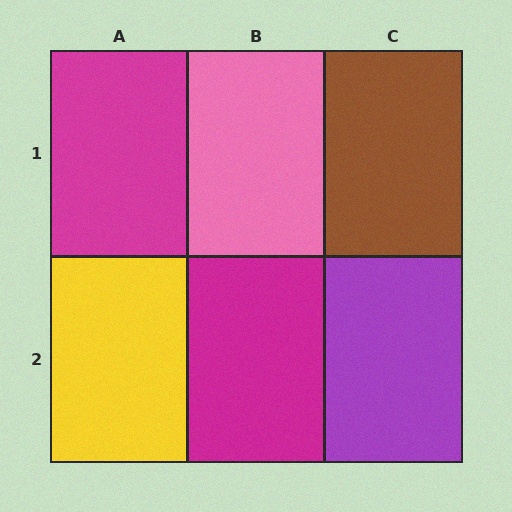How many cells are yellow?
1 cell is yellow.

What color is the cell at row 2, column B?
Magenta.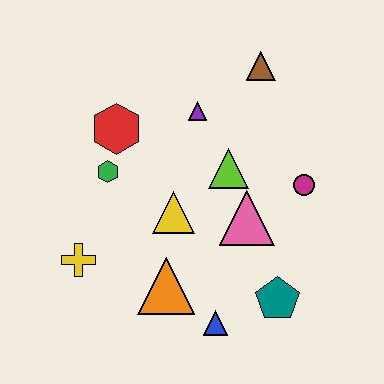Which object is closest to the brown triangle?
The purple triangle is closest to the brown triangle.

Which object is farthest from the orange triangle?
The brown triangle is farthest from the orange triangle.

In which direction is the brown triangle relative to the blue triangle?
The brown triangle is above the blue triangle.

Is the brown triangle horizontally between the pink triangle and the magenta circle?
Yes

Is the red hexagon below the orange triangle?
No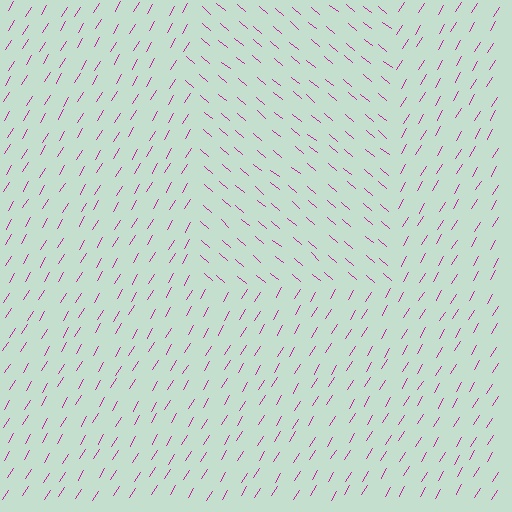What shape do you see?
I see a rectangle.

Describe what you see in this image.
The image is filled with small magenta line segments. A rectangle region in the image has lines oriented differently from the surrounding lines, creating a visible texture boundary.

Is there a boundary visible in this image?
Yes, there is a texture boundary formed by a change in line orientation.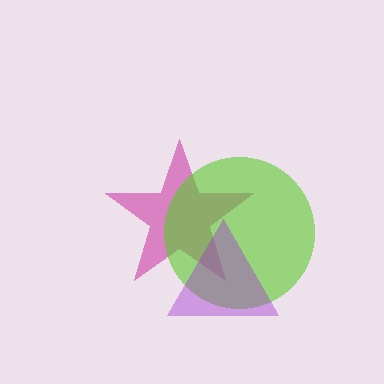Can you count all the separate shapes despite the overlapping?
Yes, there are 3 separate shapes.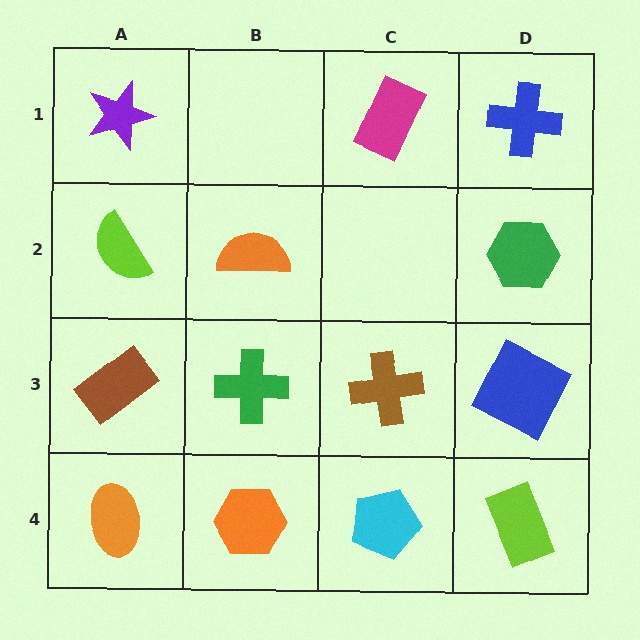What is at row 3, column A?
A brown rectangle.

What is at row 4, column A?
An orange ellipse.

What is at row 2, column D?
A green hexagon.